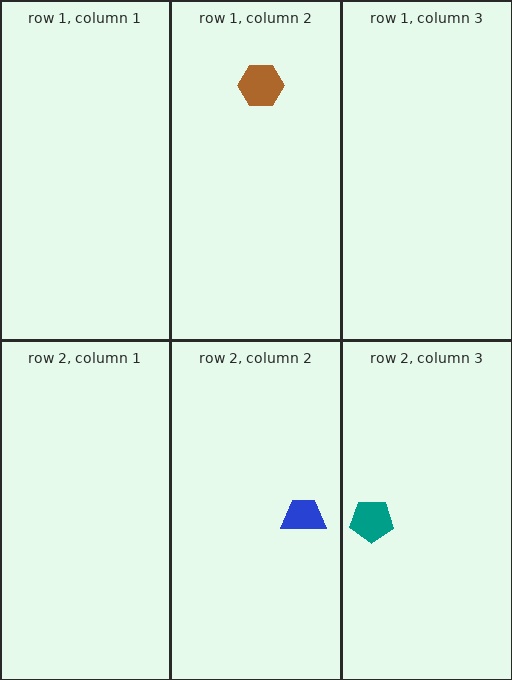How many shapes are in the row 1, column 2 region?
1.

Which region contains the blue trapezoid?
The row 2, column 2 region.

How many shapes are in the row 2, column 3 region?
1.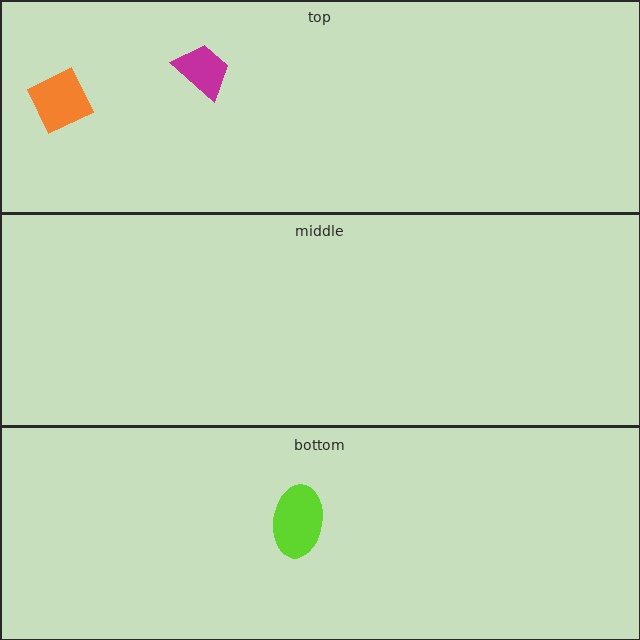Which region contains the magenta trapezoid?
The top region.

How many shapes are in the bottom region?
1.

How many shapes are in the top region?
2.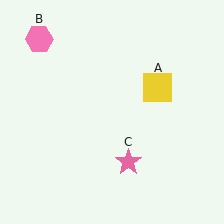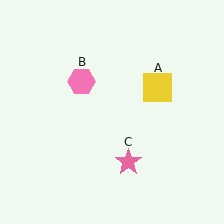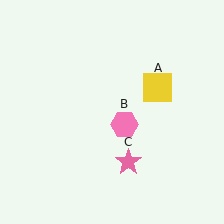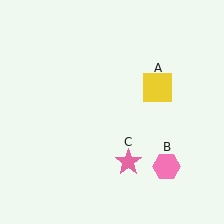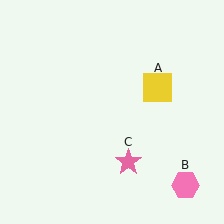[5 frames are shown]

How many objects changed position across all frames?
1 object changed position: pink hexagon (object B).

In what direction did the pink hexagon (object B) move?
The pink hexagon (object B) moved down and to the right.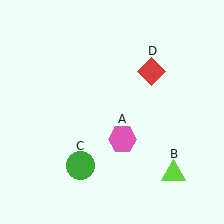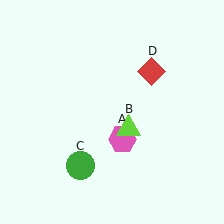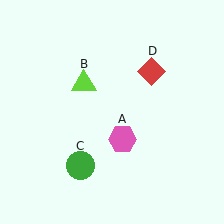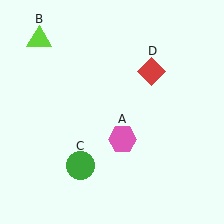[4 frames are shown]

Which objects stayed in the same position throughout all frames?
Pink hexagon (object A) and green circle (object C) and red diamond (object D) remained stationary.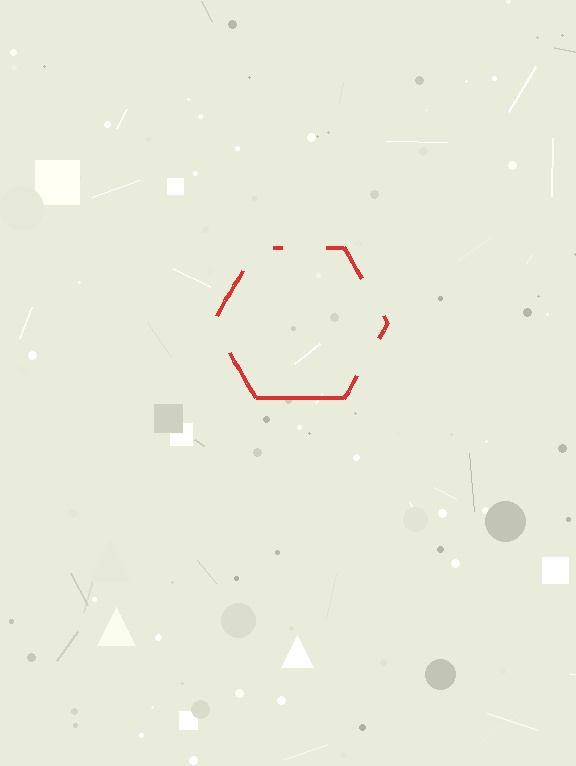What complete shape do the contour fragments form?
The contour fragments form a hexagon.